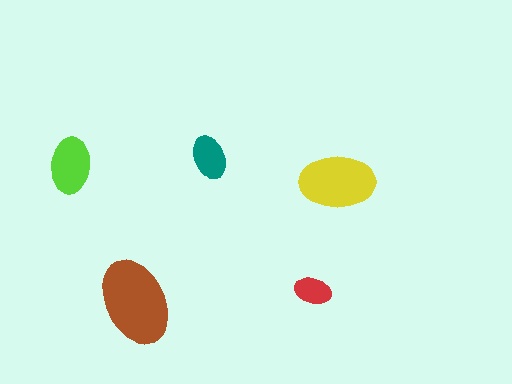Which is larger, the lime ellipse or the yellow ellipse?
The yellow one.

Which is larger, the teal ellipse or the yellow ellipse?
The yellow one.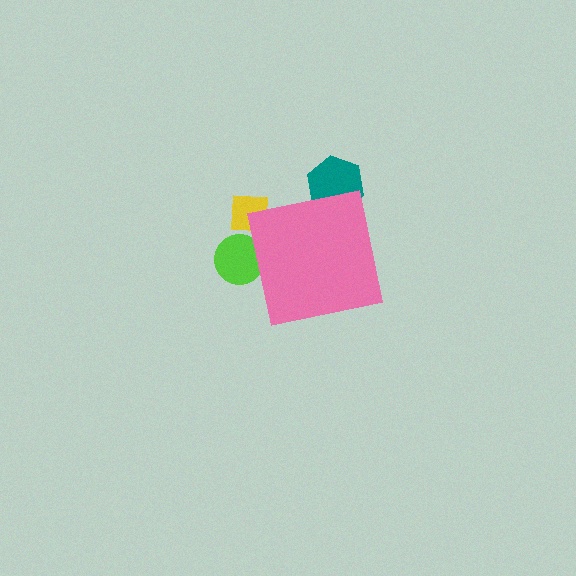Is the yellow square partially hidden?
Yes, the yellow square is partially hidden behind the pink square.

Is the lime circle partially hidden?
Yes, the lime circle is partially hidden behind the pink square.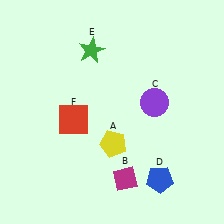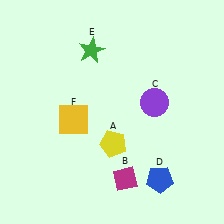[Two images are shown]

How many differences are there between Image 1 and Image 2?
There is 1 difference between the two images.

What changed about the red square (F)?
In Image 1, F is red. In Image 2, it changed to yellow.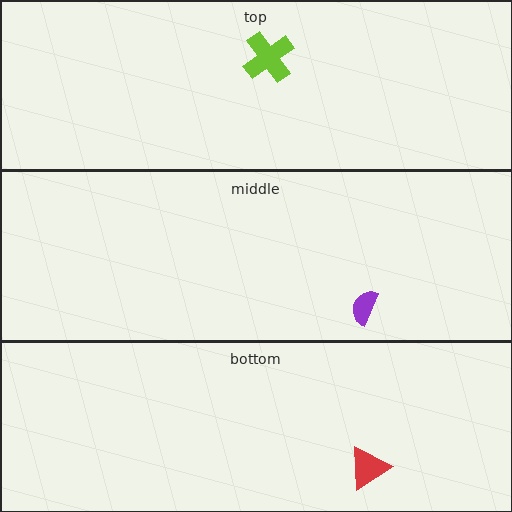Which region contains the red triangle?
The bottom region.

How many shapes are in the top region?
1.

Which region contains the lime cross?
The top region.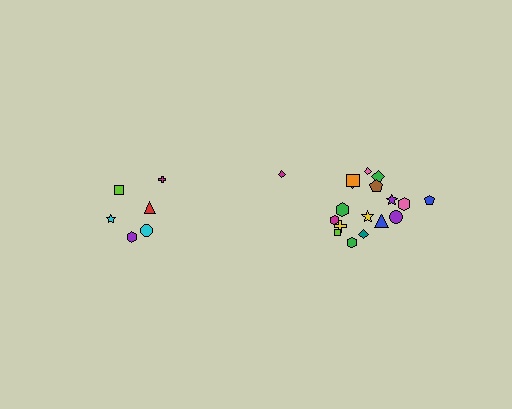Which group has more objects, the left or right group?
The right group.